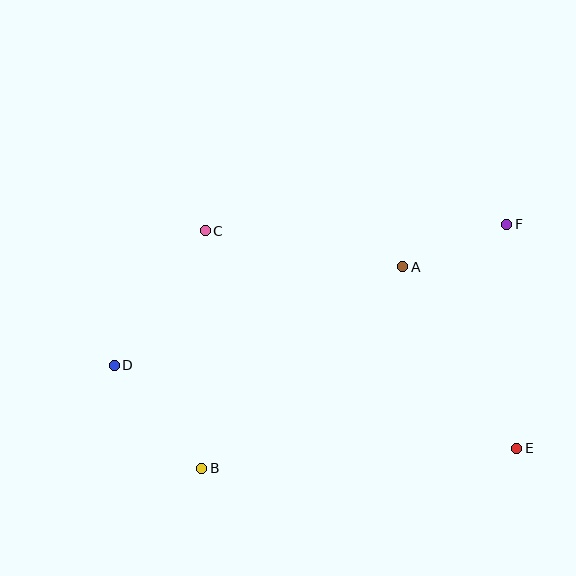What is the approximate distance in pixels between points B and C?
The distance between B and C is approximately 238 pixels.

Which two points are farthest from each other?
Points D and F are farthest from each other.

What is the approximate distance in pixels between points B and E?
The distance between B and E is approximately 316 pixels.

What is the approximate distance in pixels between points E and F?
The distance between E and F is approximately 224 pixels.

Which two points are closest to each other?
Points A and F are closest to each other.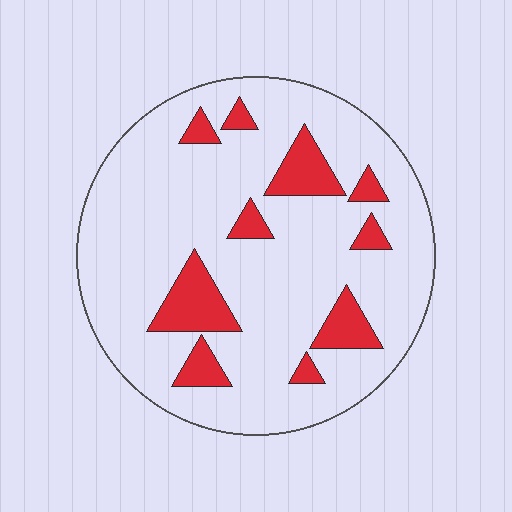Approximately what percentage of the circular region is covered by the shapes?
Approximately 15%.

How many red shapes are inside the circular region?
10.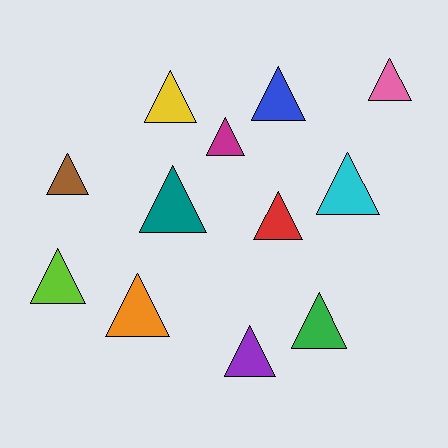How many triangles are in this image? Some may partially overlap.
There are 12 triangles.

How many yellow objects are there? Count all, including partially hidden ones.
There is 1 yellow object.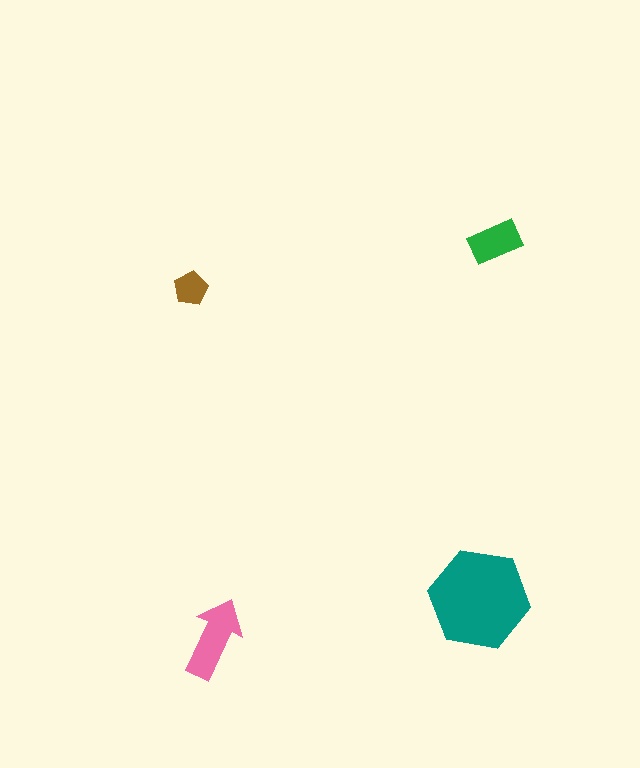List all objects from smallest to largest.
The brown pentagon, the green rectangle, the pink arrow, the teal hexagon.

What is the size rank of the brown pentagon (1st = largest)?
4th.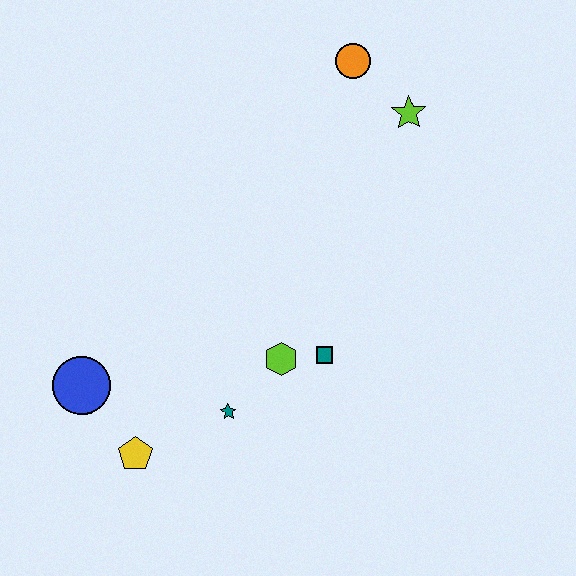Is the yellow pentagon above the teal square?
No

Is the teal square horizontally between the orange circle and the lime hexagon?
Yes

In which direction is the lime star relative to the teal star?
The lime star is above the teal star.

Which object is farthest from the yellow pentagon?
The orange circle is farthest from the yellow pentagon.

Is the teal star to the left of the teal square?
Yes